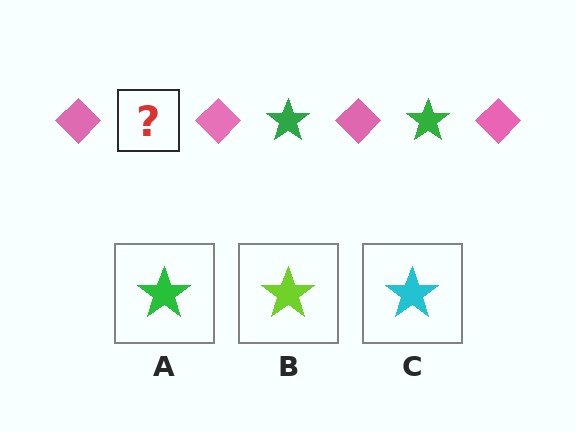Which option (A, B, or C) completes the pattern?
A.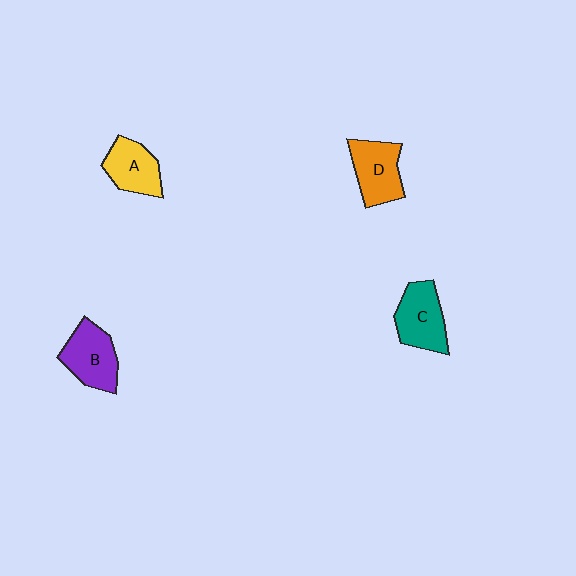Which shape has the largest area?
Shape C (teal).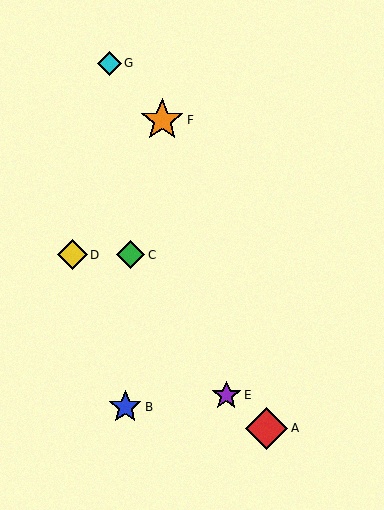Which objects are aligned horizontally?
Objects C, D are aligned horizontally.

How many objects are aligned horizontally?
2 objects (C, D) are aligned horizontally.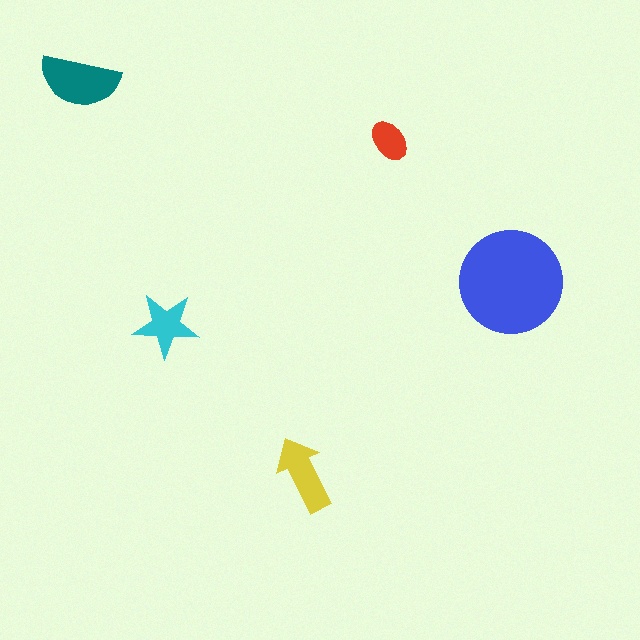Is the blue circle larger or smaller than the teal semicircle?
Larger.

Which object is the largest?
The blue circle.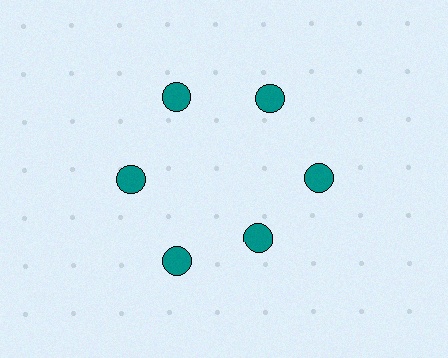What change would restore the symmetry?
The symmetry would be restored by moving it outward, back onto the ring so that all 6 circles sit at equal angles and equal distance from the center.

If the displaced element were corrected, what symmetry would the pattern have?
It would have 6-fold rotational symmetry — the pattern would map onto itself every 60 degrees.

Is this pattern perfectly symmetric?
No. The 6 teal circles are arranged in a ring, but one element near the 5 o'clock position is pulled inward toward the center, breaking the 6-fold rotational symmetry.